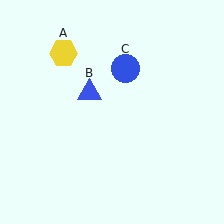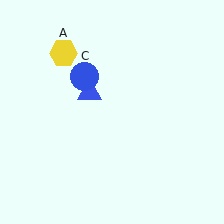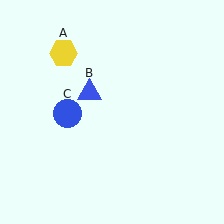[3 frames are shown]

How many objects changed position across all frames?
1 object changed position: blue circle (object C).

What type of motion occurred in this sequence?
The blue circle (object C) rotated counterclockwise around the center of the scene.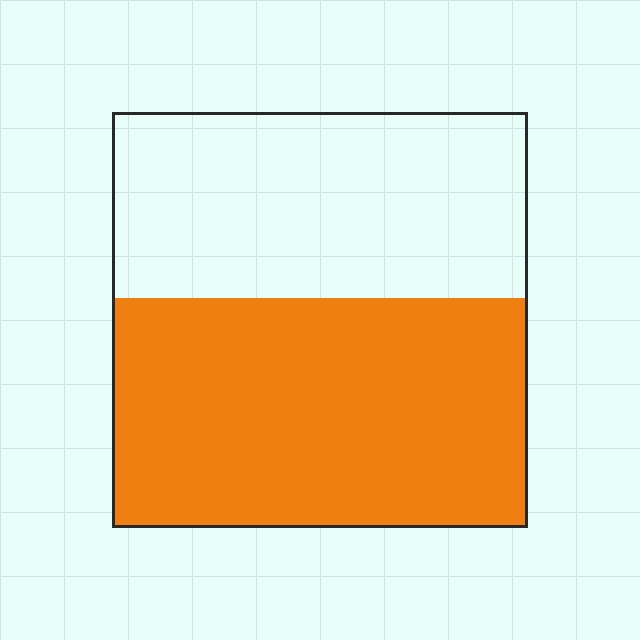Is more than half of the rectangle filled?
Yes.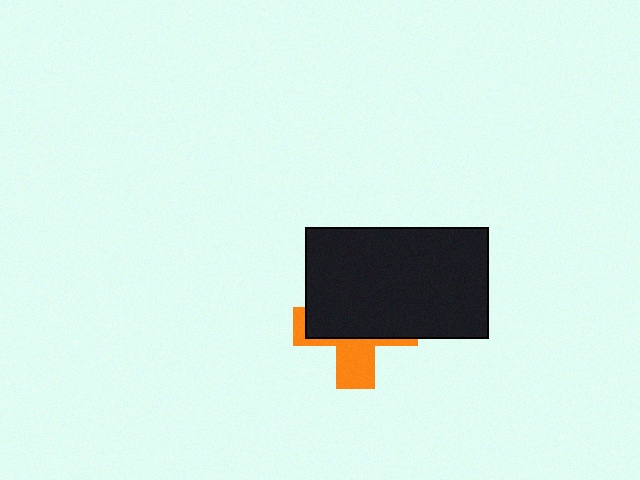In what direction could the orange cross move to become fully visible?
The orange cross could move down. That would shift it out from behind the black rectangle entirely.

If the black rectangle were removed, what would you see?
You would see the complete orange cross.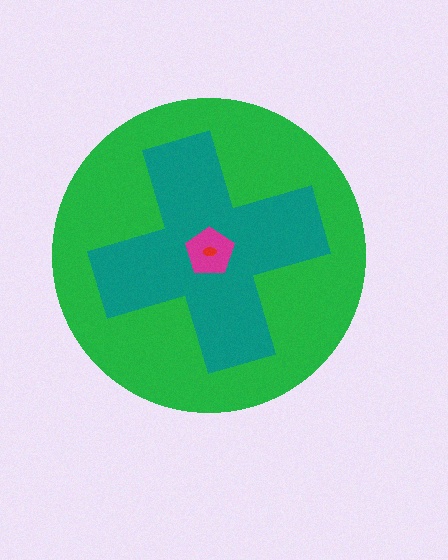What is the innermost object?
The red ellipse.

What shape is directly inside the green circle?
The teal cross.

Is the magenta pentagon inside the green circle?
Yes.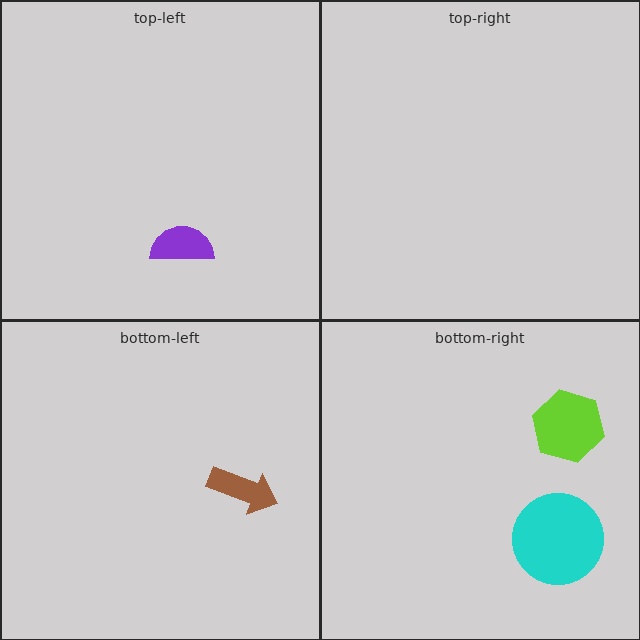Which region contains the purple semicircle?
The top-left region.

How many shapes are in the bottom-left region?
1.